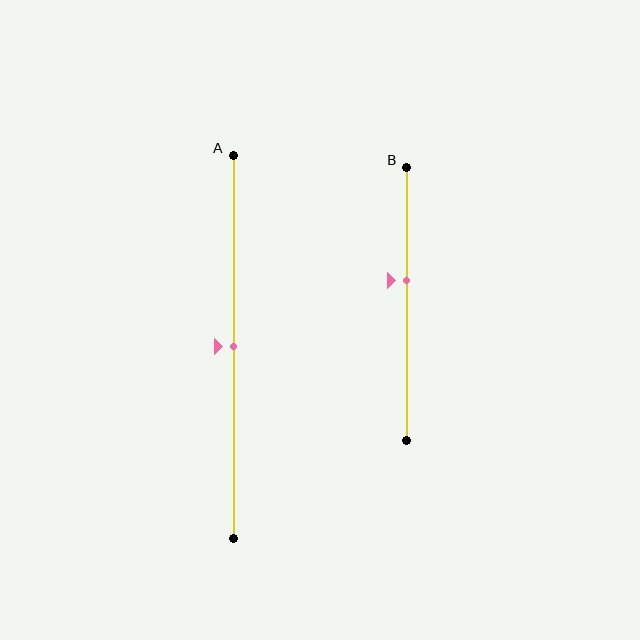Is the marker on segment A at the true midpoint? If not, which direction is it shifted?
Yes, the marker on segment A is at the true midpoint.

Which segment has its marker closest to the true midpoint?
Segment A has its marker closest to the true midpoint.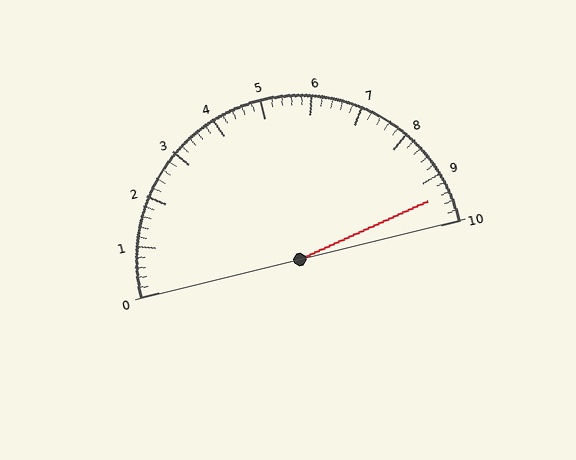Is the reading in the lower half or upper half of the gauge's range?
The reading is in the upper half of the range (0 to 10).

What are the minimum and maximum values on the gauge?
The gauge ranges from 0 to 10.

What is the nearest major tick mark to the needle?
The nearest major tick mark is 9.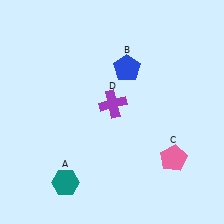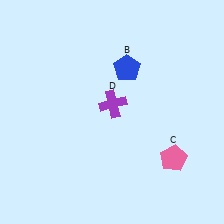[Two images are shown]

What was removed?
The teal hexagon (A) was removed in Image 2.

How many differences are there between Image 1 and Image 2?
There is 1 difference between the two images.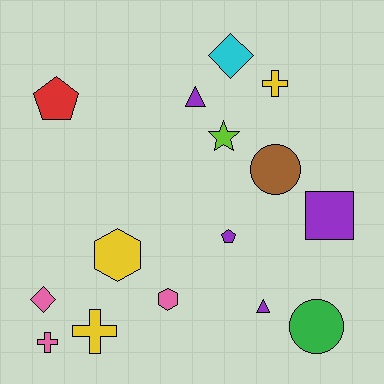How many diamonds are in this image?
There are 2 diamonds.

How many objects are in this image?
There are 15 objects.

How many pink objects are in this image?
There are 3 pink objects.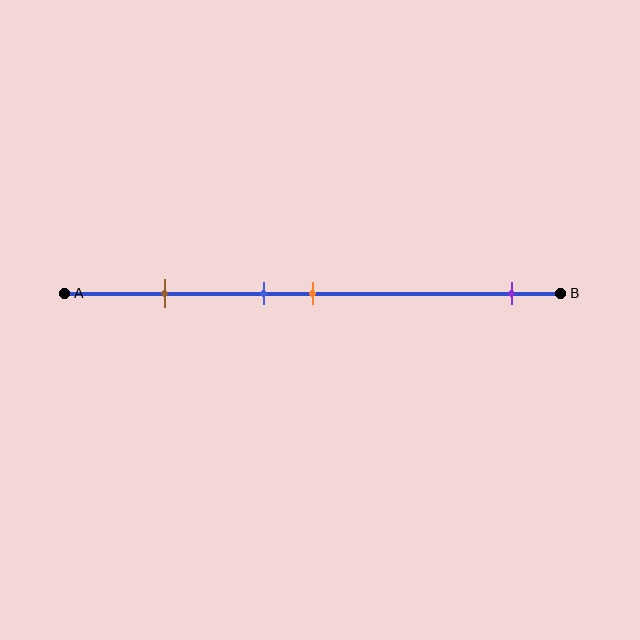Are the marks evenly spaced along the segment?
No, the marks are not evenly spaced.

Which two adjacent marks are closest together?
The blue and orange marks are the closest adjacent pair.